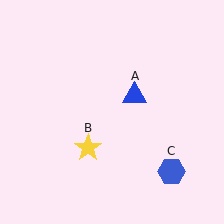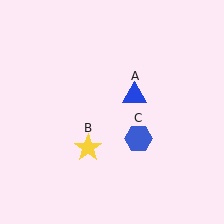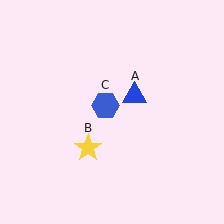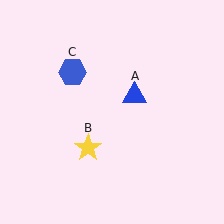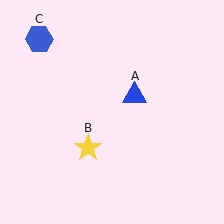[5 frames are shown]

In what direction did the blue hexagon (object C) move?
The blue hexagon (object C) moved up and to the left.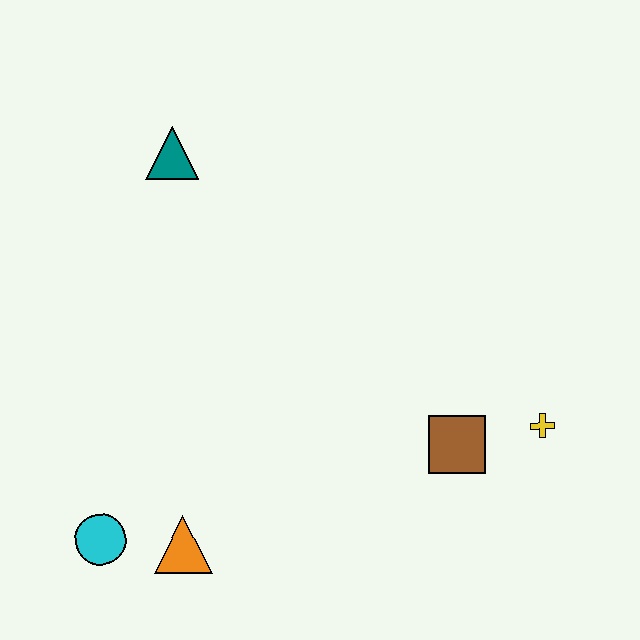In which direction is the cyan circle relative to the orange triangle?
The cyan circle is to the left of the orange triangle.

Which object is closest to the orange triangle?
The cyan circle is closest to the orange triangle.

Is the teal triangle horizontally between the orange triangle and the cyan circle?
Yes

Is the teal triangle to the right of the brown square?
No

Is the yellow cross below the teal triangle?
Yes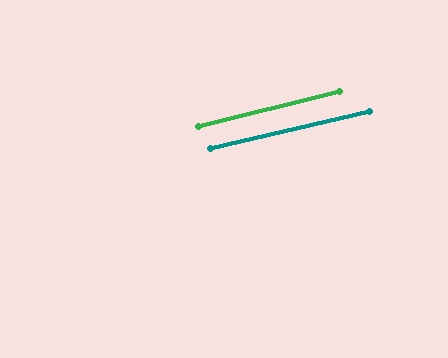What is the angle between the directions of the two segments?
Approximately 1 degree.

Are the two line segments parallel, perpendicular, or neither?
Parallel — their directions differ by only 0.6°.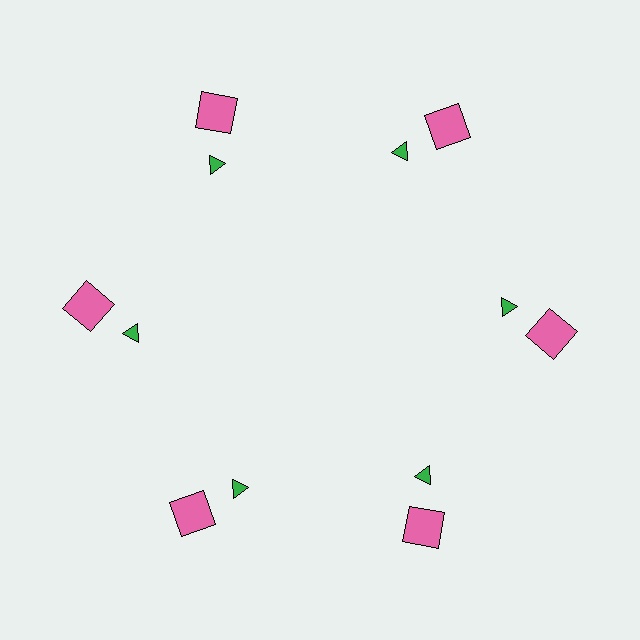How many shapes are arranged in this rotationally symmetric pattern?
There are 12 shapes, arranged in 6 groups of 2.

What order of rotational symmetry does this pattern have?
This pattern has 6-fold rotational symmetry.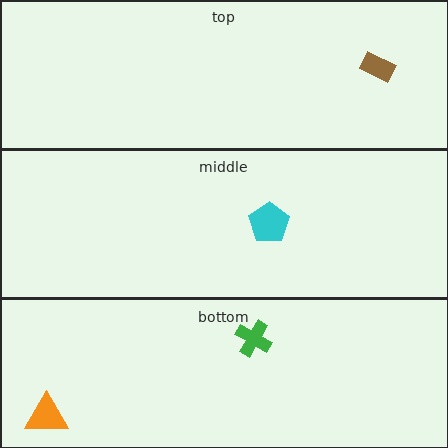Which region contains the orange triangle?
The bottom region.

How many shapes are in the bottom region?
2.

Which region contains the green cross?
The bottom region.